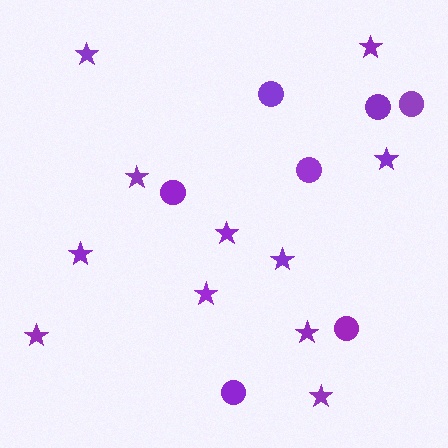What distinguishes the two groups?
There are 2 groups: one group of stars (11) and one group of circles (7).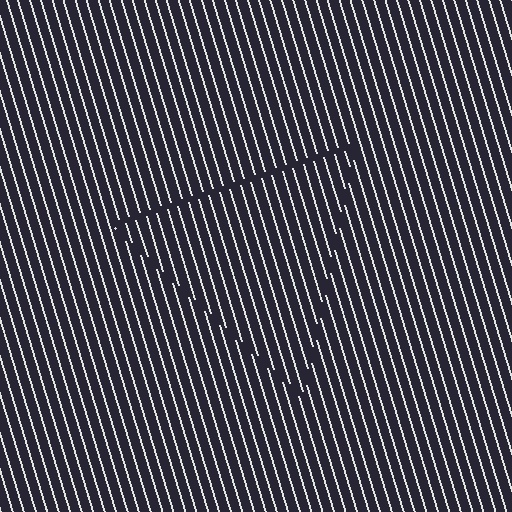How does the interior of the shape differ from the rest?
The interior of the shape contains the same grating, shifted by half a period — the contour is defined by the phase discontinuity where line-ends from the inner and outer gratings abut.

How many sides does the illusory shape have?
3 sides — the line-ends trace a triangle.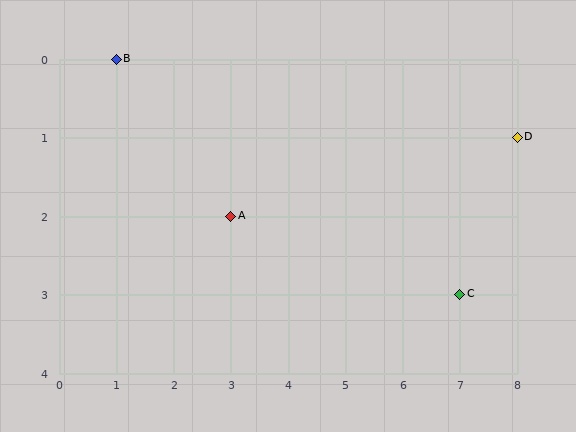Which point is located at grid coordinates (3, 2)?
Point A is at (3, 2).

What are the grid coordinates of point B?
Point B is at grid coordinates (1, 0).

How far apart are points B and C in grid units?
Points B and C are 6 columns and 3 rows apart (about 6.7 grid units diagonally).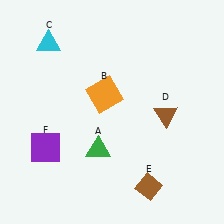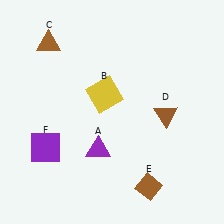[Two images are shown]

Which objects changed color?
A changed from green to purple. B changed from orange to yellow. C changed from cyan to brown.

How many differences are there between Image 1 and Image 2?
There are 3 differences between the two images.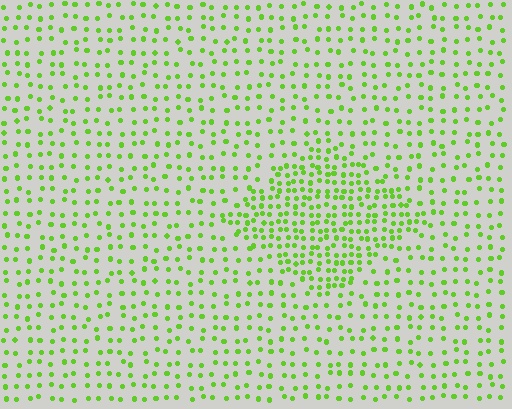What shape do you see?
I see a diamond.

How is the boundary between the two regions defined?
The boundary is defined by a change in element density (approximately 2.0x ratio). All elements are the same color, size, and shape.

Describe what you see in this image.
The image contains small lime elements arranged at two different densities. A diamond-shaped region is visible where the elements are more densely packed than the surrounding area.